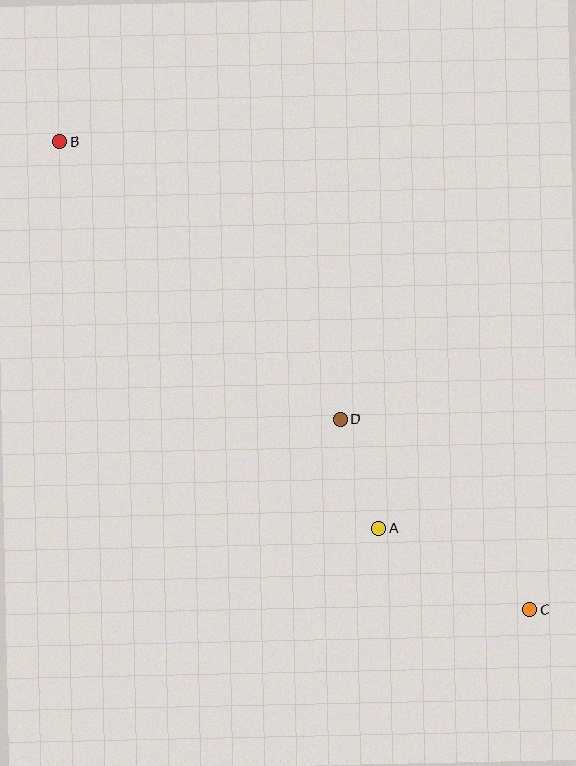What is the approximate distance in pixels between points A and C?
The distance between A and C is approximately 171 pixels.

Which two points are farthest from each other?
Points B and C are farthest from each other.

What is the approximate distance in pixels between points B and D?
The distance between B and D is approximately 395 pixels.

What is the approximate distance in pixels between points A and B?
The distance between A and B is approximately 501 pixels.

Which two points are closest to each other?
Points A and D are closest to each other.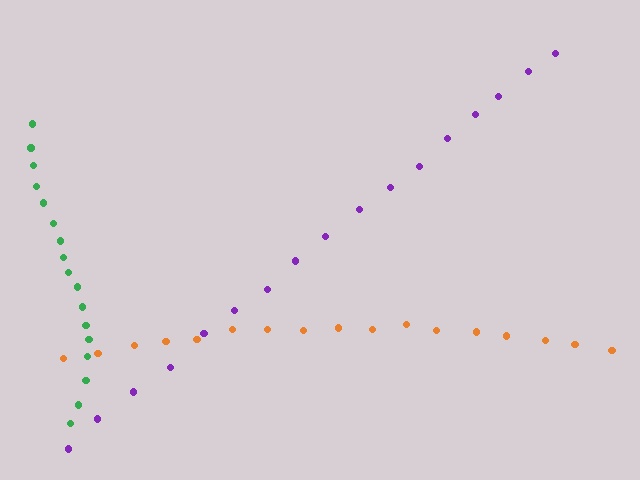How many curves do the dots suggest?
There are 3 distinct paths.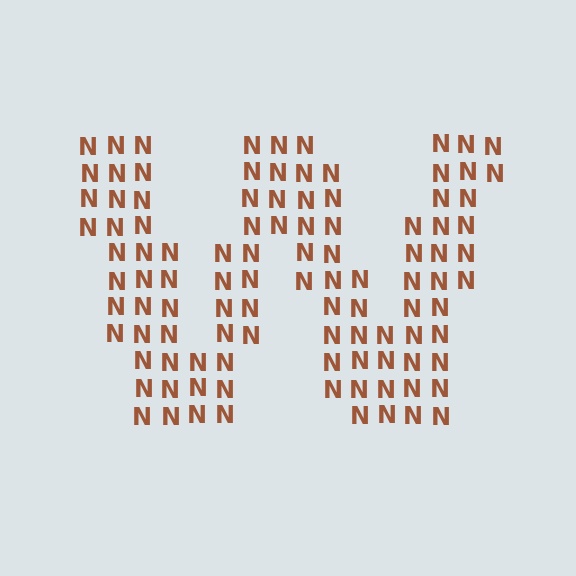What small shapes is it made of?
It is made of small letter N's.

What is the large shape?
The large shape is the letter W.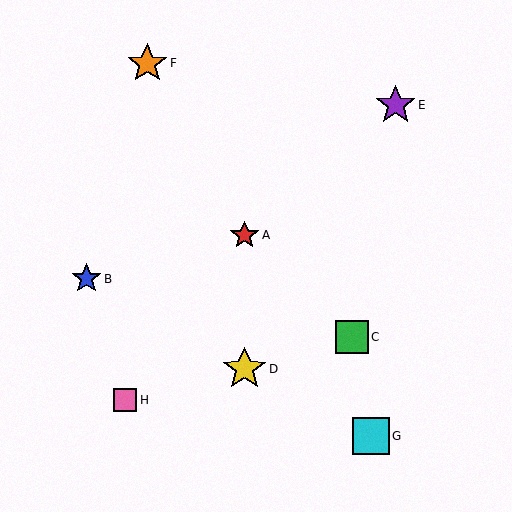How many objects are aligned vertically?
2 objects (A, D) are aligned vertically.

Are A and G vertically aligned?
No, A is at x≈245 and G is at x≈371.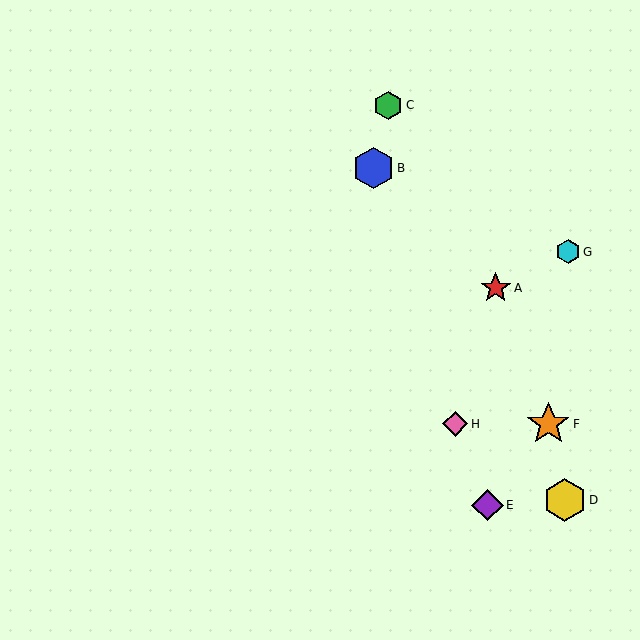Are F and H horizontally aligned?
Yes, both are at y≈424.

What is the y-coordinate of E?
Object E is at y≈505.